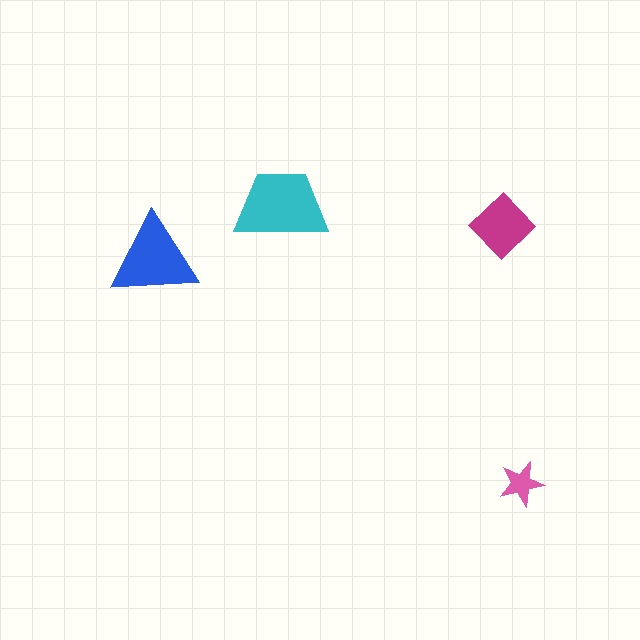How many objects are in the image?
There are 4 objects in the image.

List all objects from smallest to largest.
The pink star, the magenta diamond, the blue triangle, the cyan trapezoid.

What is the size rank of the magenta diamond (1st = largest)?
3rd.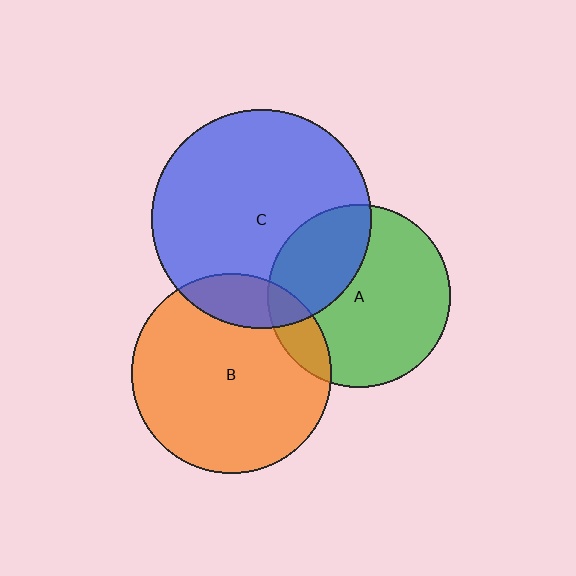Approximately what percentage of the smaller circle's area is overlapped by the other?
Approximately 15%.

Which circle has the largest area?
Circle C (blue).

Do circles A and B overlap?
Yes.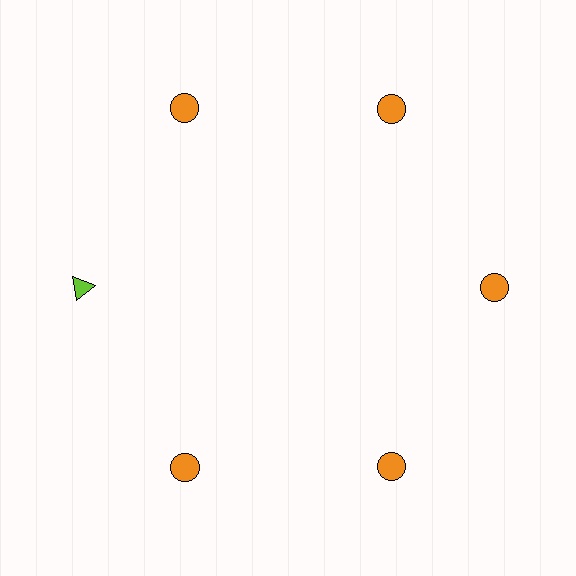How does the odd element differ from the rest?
It differs in both color (lime instead of orange) and shape (triangle instead of circle).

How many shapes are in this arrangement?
There are 6 shapes arranged in a ring pattern.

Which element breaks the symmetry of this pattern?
The lime triangle at roughly the 9 o'clock position breaks the symmetry. All other shapes are orange circles.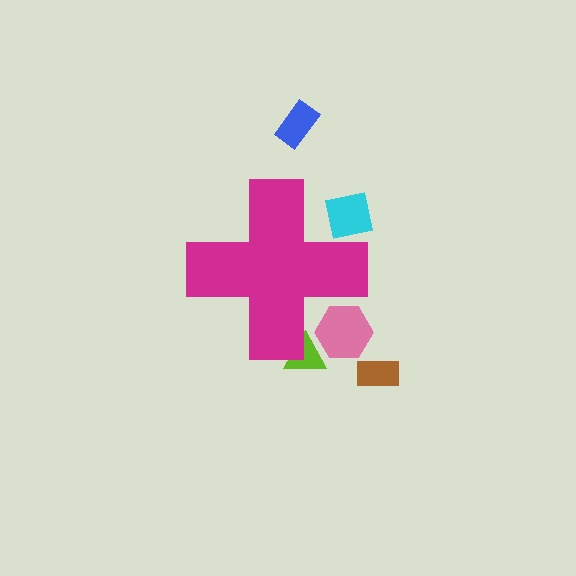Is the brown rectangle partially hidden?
No, the brown rectangle is fully visible.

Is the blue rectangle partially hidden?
No, the blue rectangle is fully visible.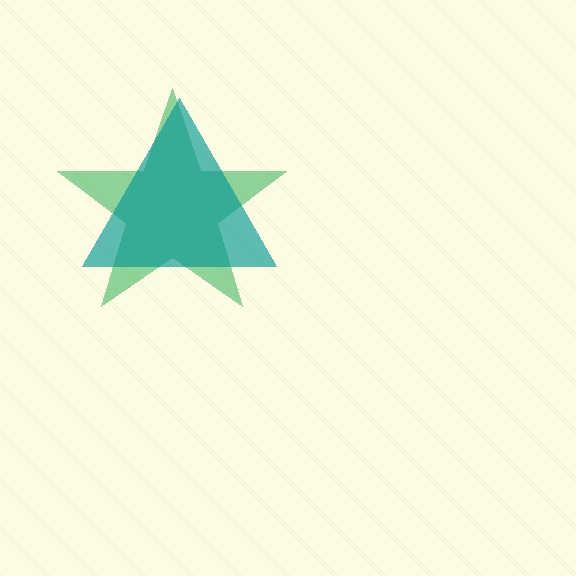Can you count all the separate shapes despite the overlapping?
Yes, there are 2 separate shapes.